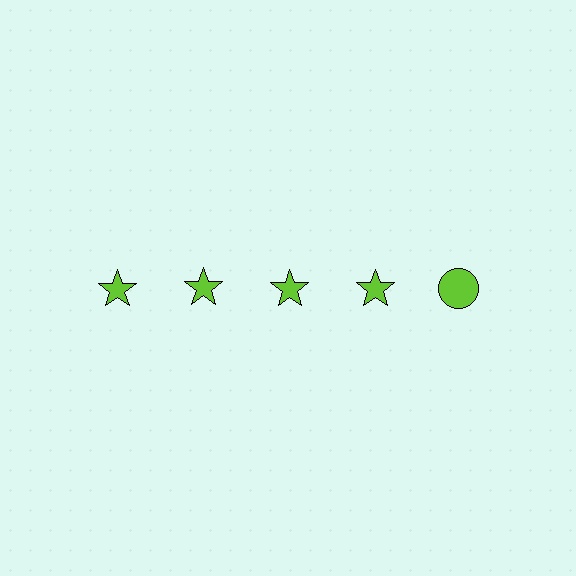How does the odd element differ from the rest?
It has a different shape: circle instead of star.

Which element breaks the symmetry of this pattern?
The lime circle in the top row, rightmost column breaks the symmetry. All other shapes are lime stars.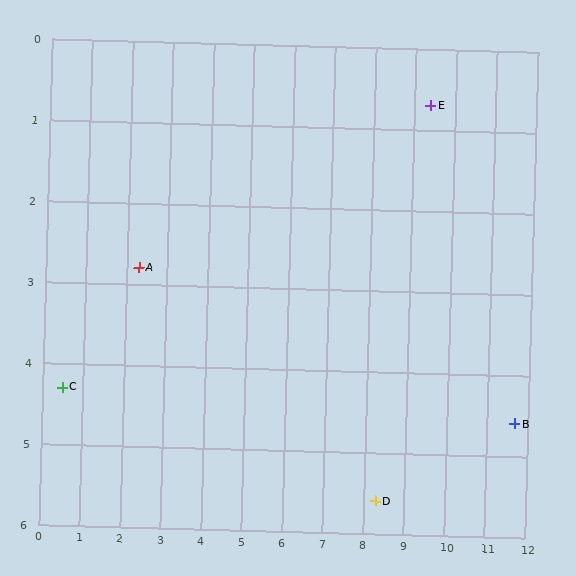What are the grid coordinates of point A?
Point A is at approximately (2.3, 2.8).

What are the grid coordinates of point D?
Point D is at approximately (8.3, 5.6).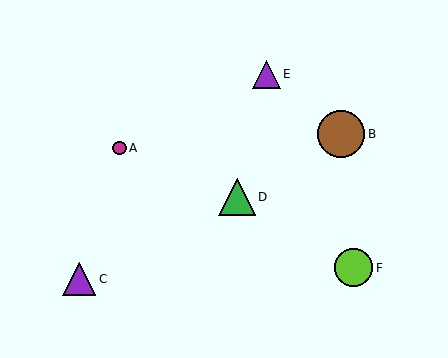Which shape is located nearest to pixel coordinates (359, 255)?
The lime circle (labeled F) at (354, 268) is nearest to that location.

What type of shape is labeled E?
Shape E is a purple triangle.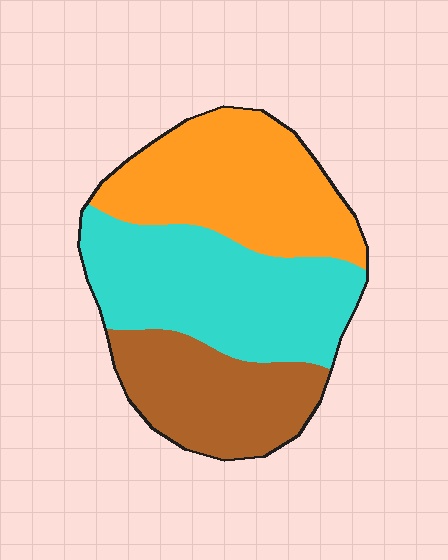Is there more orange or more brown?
Orange.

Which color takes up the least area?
Brown, at roughly 25%.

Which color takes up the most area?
Cyan, at roughly 40%.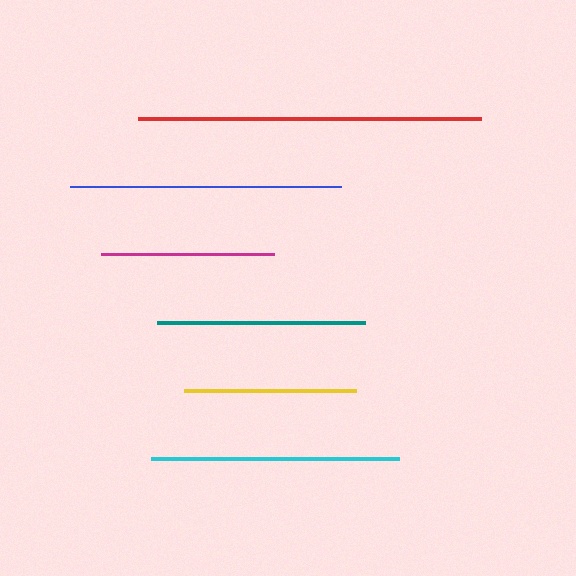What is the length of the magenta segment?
The magenta segment is approximately 174 pixels long.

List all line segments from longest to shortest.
From longest to shortest: red, blue, cyan, teal, magenta, yellow.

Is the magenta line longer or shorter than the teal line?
The teal line is longer than the magenta line.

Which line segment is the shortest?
The yellow line is the shortest at approximately 172 pixels.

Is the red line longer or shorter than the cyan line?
The red line is longer than the cyan line.